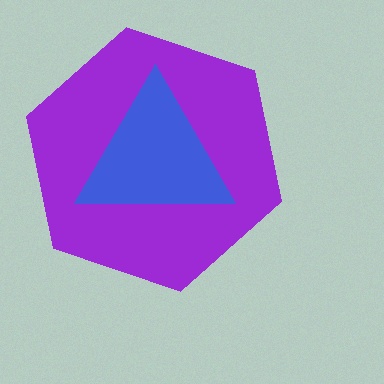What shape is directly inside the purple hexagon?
The blue triangle.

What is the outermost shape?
The purple hexagon.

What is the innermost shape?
The blue triangle.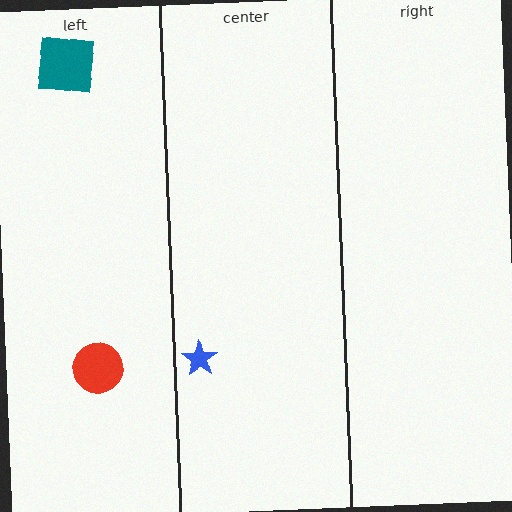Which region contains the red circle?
The left region.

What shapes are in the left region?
The teal square, the red circle.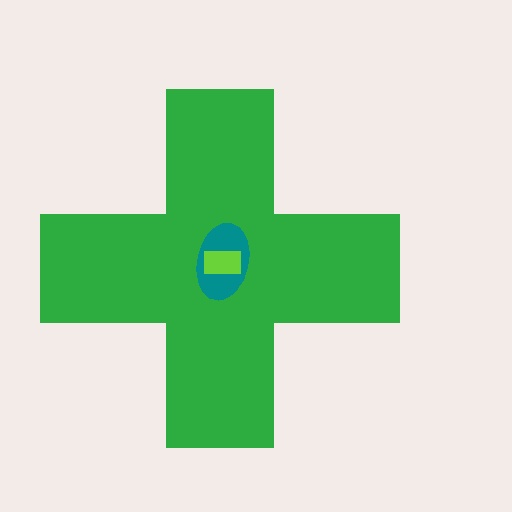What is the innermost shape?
The lime rectangle.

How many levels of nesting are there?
3.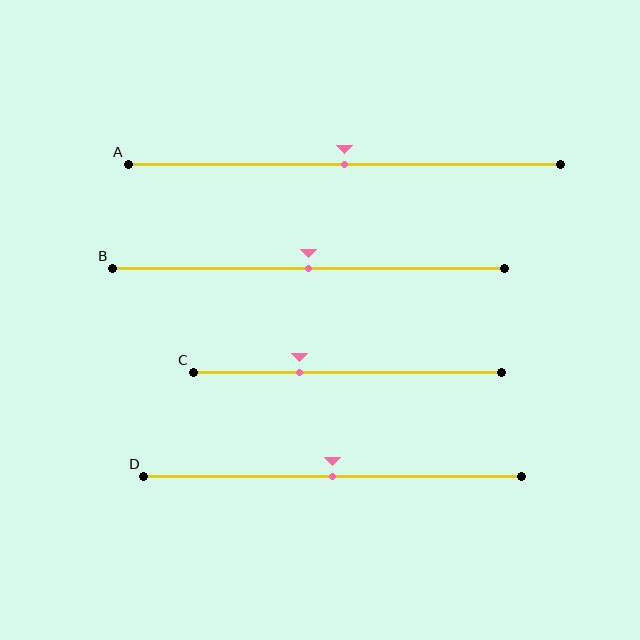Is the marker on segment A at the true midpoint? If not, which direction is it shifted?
Yes, the marker on segment A is at the true midpoint.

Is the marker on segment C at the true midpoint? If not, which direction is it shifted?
No, the marker on segment C is shifted to the left by about 15% of the segment length.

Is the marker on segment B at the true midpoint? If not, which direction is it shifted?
Yes, the marker on segment B is at the true midpoint.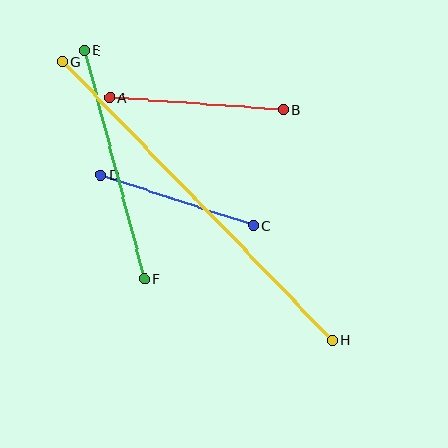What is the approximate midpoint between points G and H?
The midpoint is at approximately (197, 201) pixels.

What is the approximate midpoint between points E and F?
The midpoint is at approximately (115, 164) pixels.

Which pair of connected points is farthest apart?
Points G and H are farthest apart.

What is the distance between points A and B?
The distance is approximately 174 pixels.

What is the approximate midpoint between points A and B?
The midpoint is at approximately (197, 104) pixels.